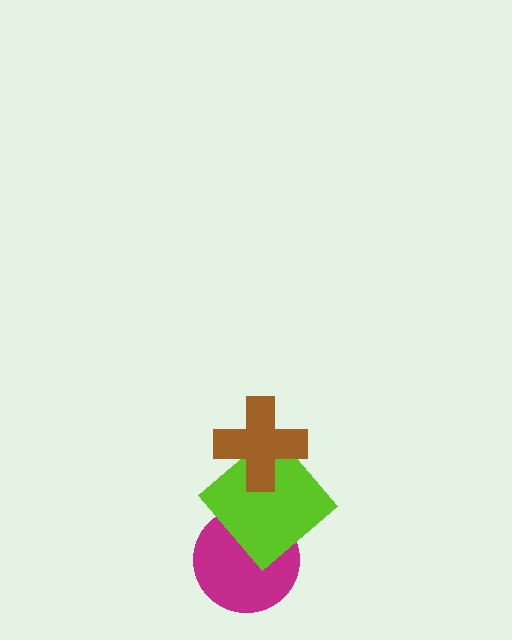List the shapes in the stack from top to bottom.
From top to bottom: the brown cross, the lime diamond, the magenta circle.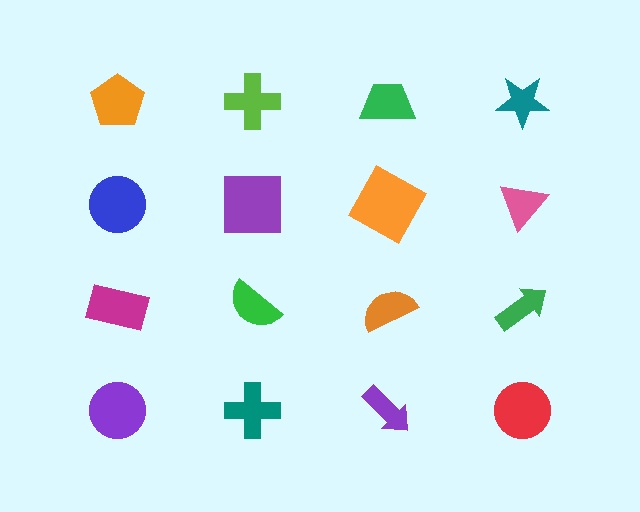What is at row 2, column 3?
An orange square.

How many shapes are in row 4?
4 shapes.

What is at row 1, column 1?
An orange pentagon.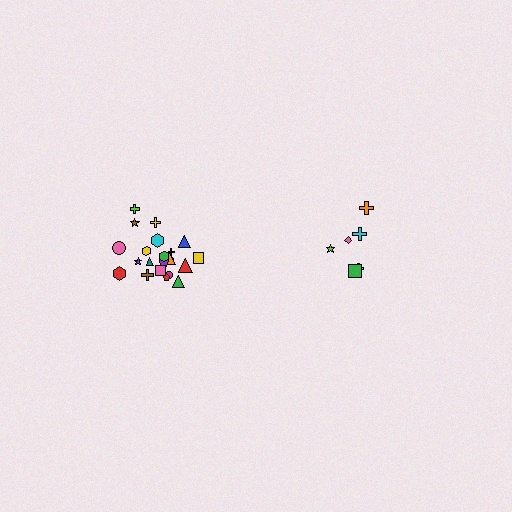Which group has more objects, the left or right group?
The left group.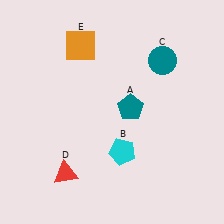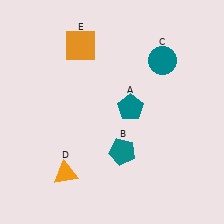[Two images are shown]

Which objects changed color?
B changed from cyan to teal. D changed from red to orange.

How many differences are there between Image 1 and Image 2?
There are 2 differences between the two images.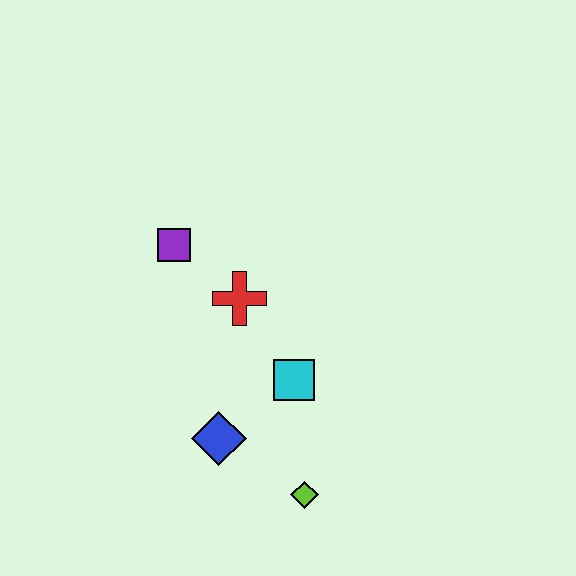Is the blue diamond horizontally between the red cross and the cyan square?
No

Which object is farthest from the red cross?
The lime diamond is farthest from the red cross.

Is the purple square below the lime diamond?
No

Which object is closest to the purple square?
The red cross is closest to the purple square.